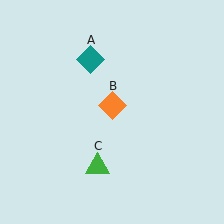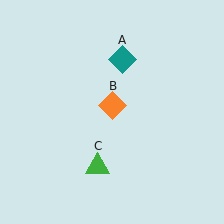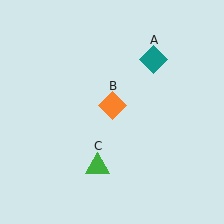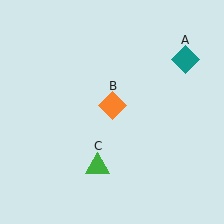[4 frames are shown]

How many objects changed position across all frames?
1 object changed position: teal diamond (object A).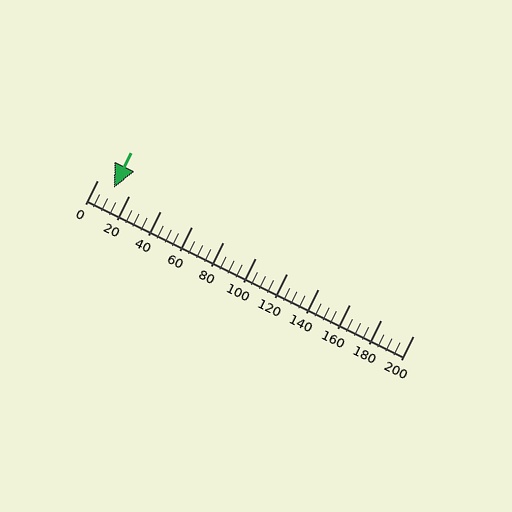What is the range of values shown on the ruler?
The ruler shows values from 0 to 200.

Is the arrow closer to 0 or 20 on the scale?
The arrow is closer to 20.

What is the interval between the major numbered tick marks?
The major tick marks are spaced 20 units apart.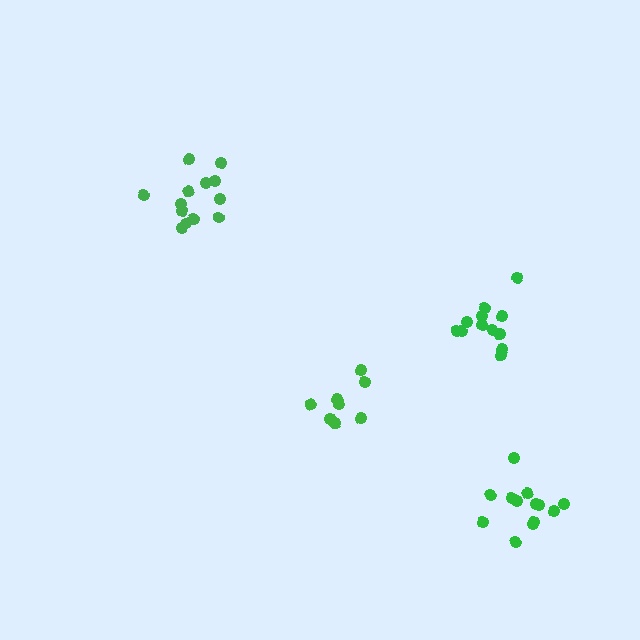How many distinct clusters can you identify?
There are 4 distinct clusters.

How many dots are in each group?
Group 1: 13 dots, Group 2: 9 dots, Group 3: 12 dots, Group 4: 13 dots (47 total).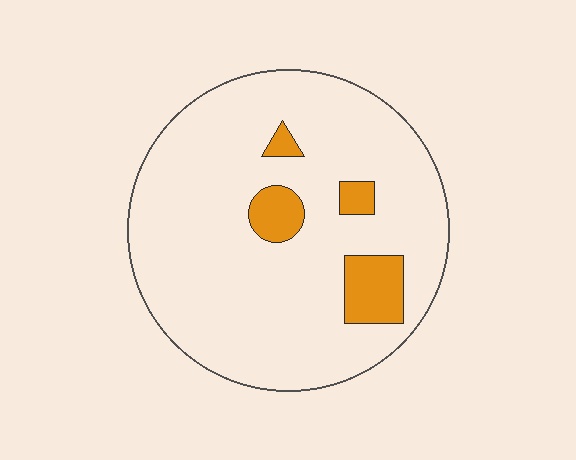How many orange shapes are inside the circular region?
4.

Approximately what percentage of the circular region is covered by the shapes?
Approximately 10%.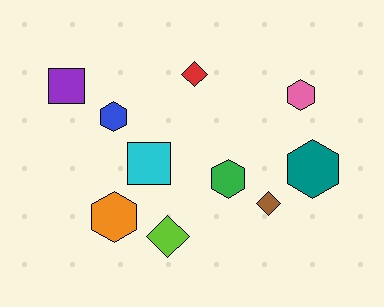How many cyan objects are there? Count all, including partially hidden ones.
There is 1 cyan object.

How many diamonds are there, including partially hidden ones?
There are 3 diamonds.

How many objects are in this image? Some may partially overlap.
There are 10 objects.